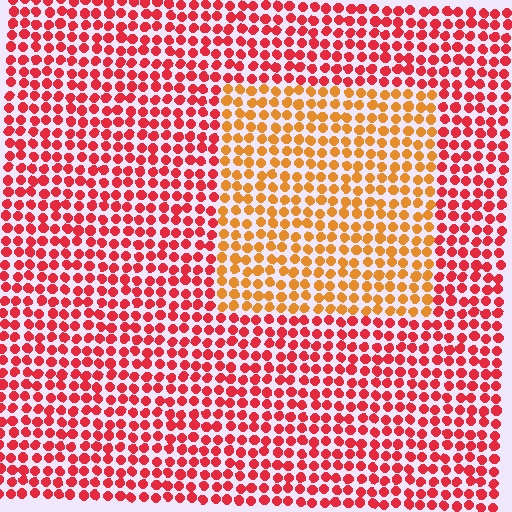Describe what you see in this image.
The image is filled with small red elements in a uniform arrangement. A rectangle-shaped region is visible where the elements are tinted to a slightly different hue, forming a subtle color boundary.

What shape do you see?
I see a rectangle.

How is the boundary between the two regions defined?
The boundary is defined purely by a slight shift in hue (about 38 degrees). Spacing, size, and orientation are identical on both sides.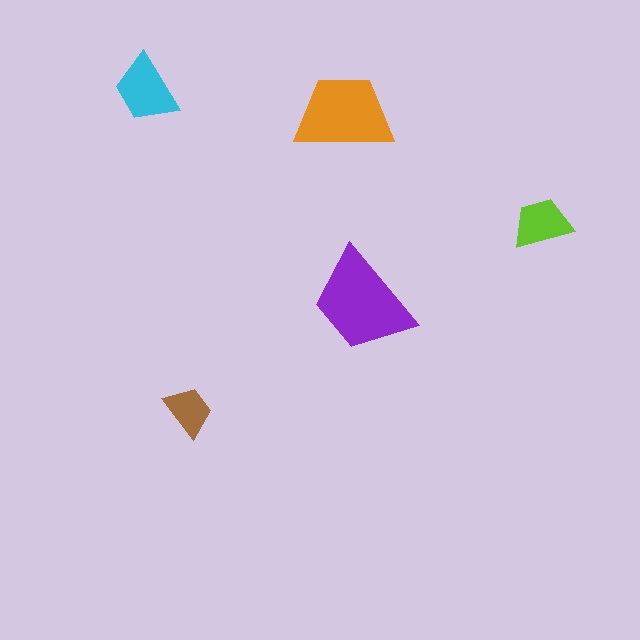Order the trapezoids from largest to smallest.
the purple one, the orange one, the cyan one, the lime one, the brown one.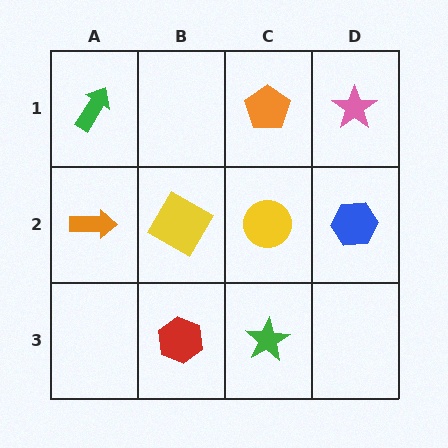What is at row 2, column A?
An orange arrow.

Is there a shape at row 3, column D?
No, that cell is empty.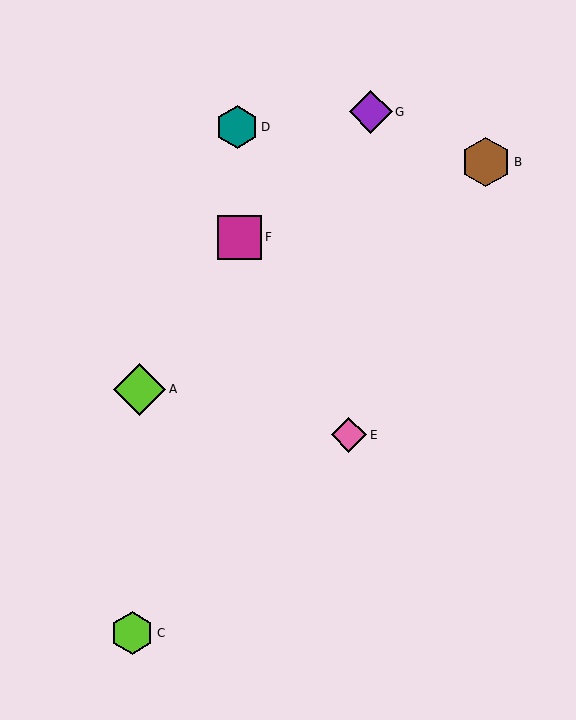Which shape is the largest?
The lime diamond (labeled A) is the largest.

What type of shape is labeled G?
Shape G is a purple diamond.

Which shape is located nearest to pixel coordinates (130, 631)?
The lime hexagon (labeled C) at (132, 633) is nearest to that location.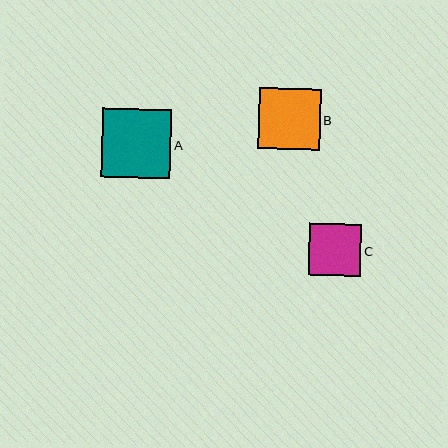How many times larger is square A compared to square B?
Square A is approximately 1.1 times the size of square B.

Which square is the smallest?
Square C is the smallest with a size of approximately 52 pixels.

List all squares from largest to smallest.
From largest to smallest: A, B, C.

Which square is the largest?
Square A is the largest with a size of approximately 69 pixels.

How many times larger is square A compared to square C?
Square A is approximately 1.3 times the size of square C.